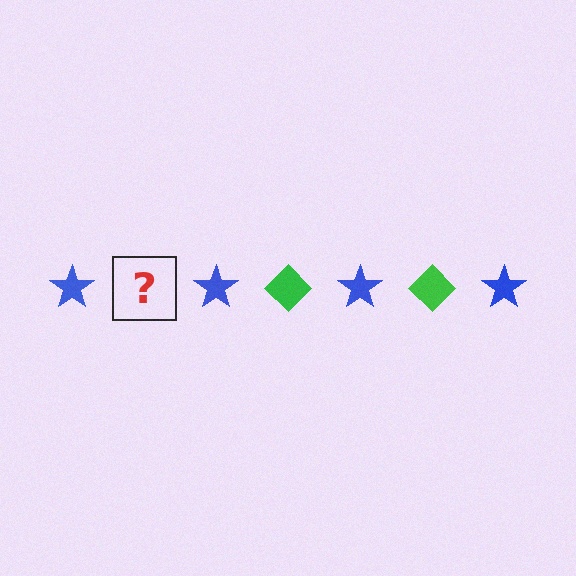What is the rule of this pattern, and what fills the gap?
The rule is that the pattern alternates between blue star and green diamond. The gap should be filled with a green diamond.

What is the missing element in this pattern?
The missing element is a green diamond.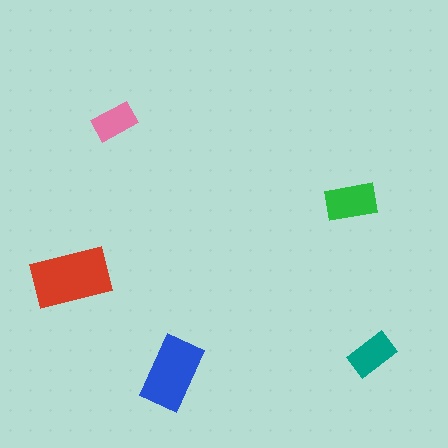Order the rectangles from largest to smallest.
the red one, the blue one, the green one, the teal one, the pink one.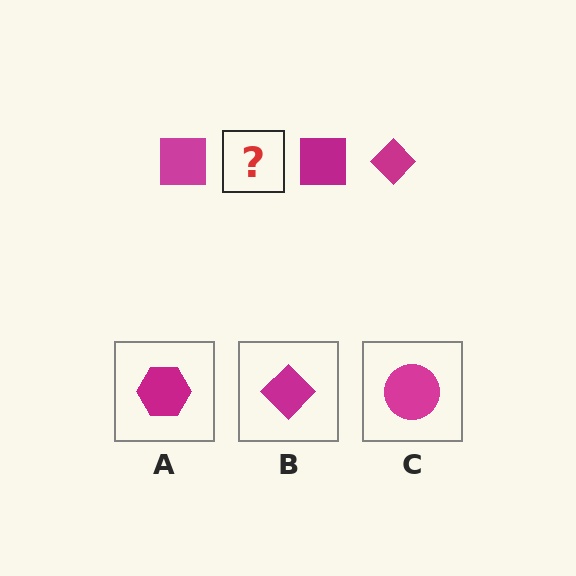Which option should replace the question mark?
Option B.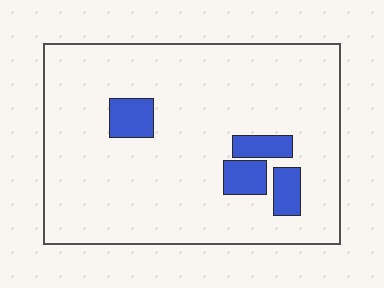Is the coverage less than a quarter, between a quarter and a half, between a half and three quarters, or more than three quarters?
Less than a quarter.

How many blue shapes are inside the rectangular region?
4.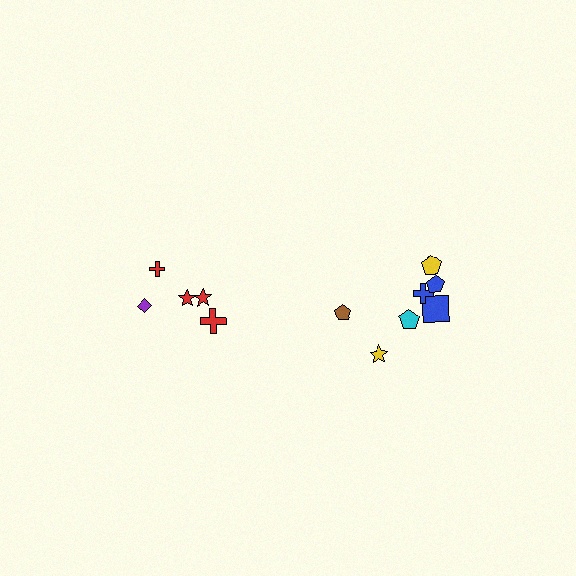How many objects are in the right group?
There are 7 objects.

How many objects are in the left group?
There are 5 objects.